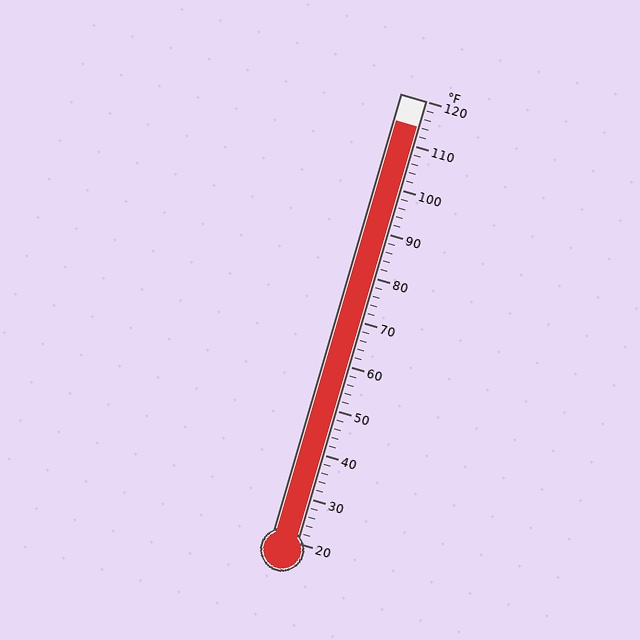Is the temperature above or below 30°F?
The temperature is above 30°F.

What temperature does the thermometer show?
The thermometer shows approximately 114°F.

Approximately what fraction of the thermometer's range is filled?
The thermometer is filled to approximately 95% of its range.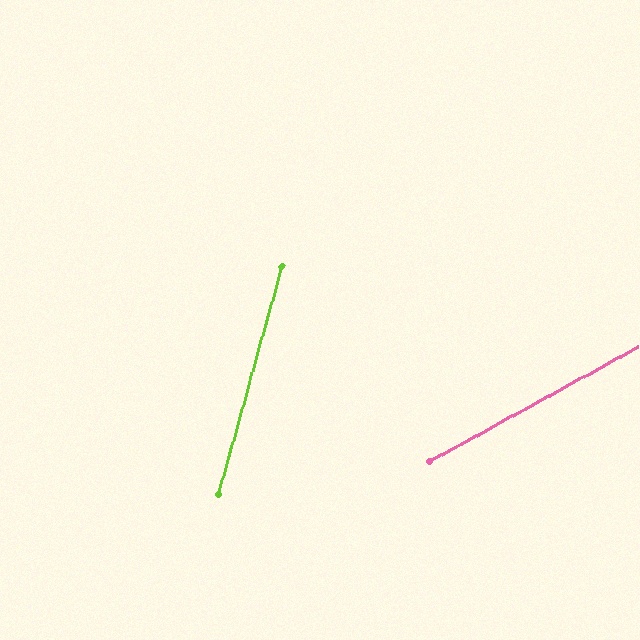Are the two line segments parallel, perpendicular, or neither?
Neither parallel nor perpendicular — they differ by about 46°.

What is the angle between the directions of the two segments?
Approximately 46 degrees.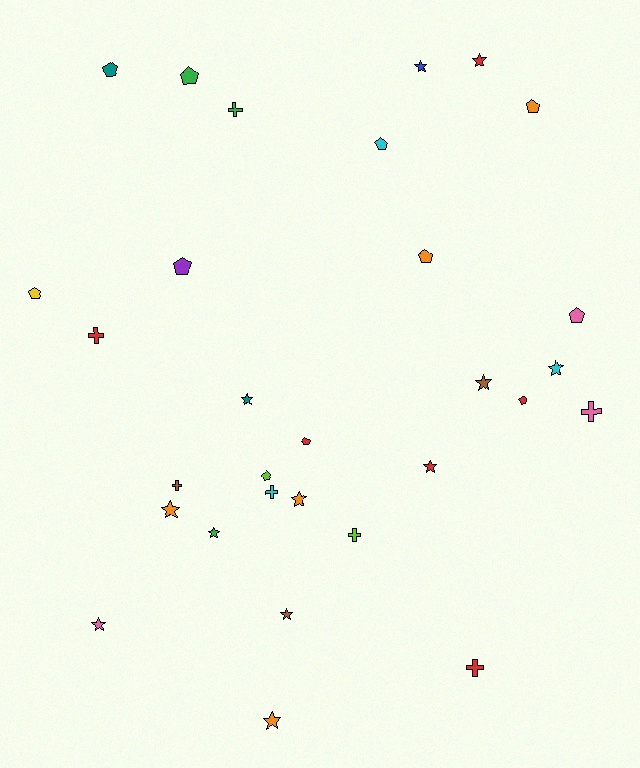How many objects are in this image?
There are 30 objects.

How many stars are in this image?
There are 12 stars.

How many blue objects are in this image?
There is 1 blue object.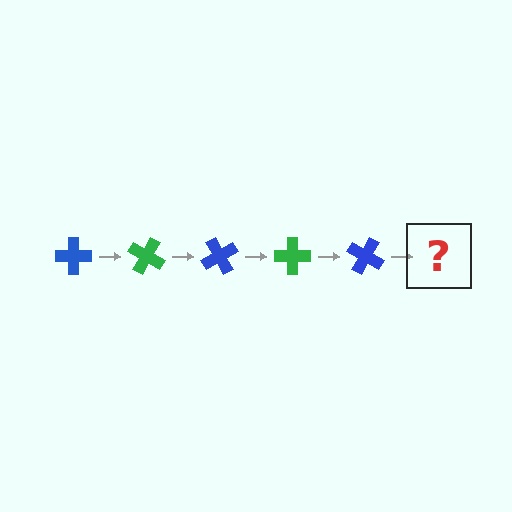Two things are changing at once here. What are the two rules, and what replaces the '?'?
The two rules are that it rotates 30 degrees each step and the color cycles through blue and green. The '?' should be a green cross, rotated 150 degrees from the start.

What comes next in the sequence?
The next element should be a green cross, rotated 150 degrees from the start.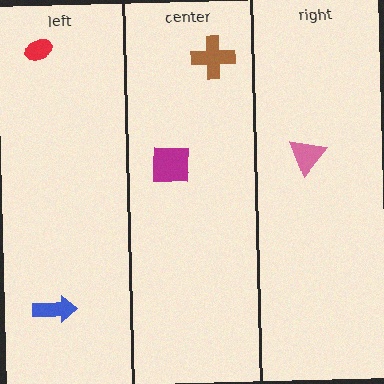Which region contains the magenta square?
The center region.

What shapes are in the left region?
The blue arrow, the red ellipse.